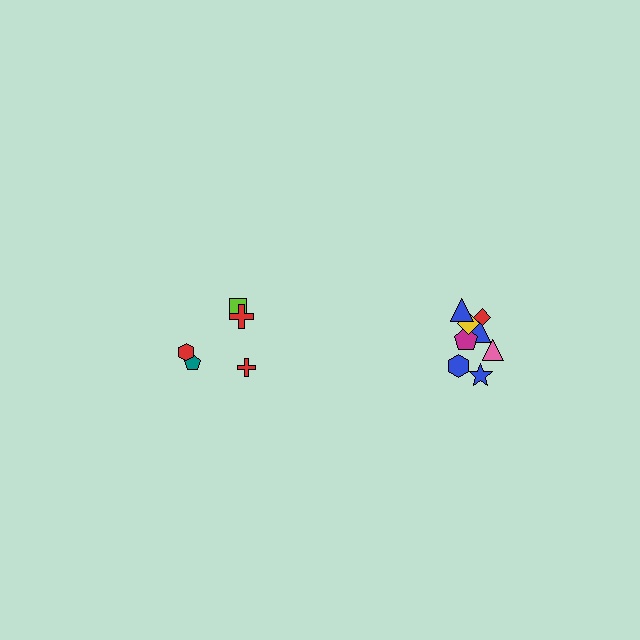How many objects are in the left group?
There are 5 objects.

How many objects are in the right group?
There are 8 objects.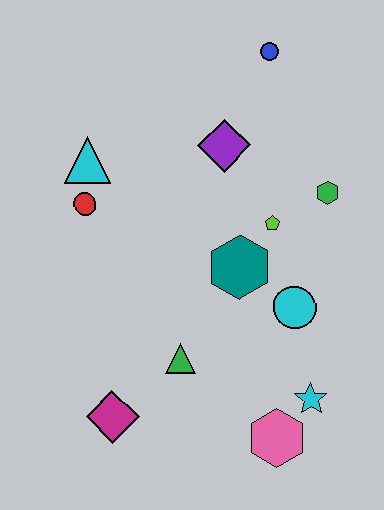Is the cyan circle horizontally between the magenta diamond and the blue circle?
No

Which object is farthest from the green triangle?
The blue circle is farthest from the green triangle.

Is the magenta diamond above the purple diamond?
No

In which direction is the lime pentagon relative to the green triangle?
The lime pentagon is above the green triangle.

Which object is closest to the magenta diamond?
The green triangle is closest to the magenta diamond.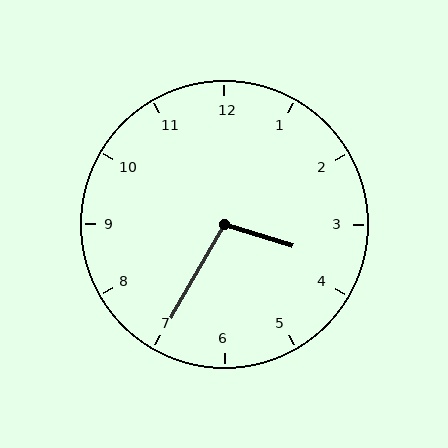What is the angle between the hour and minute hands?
Approximately 102 degrees.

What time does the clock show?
3:35.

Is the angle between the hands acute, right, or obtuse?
It is obtuse.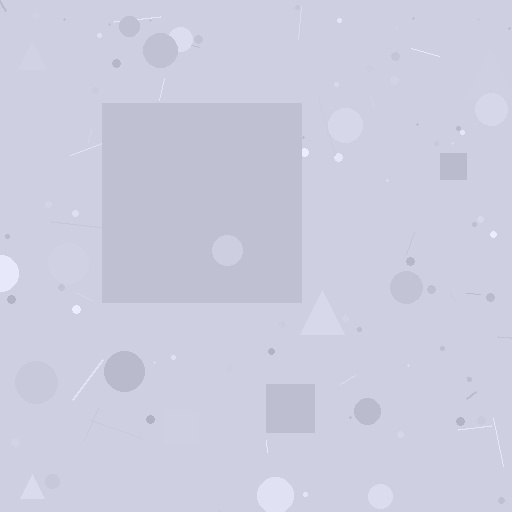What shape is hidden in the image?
A square is hidden in the image.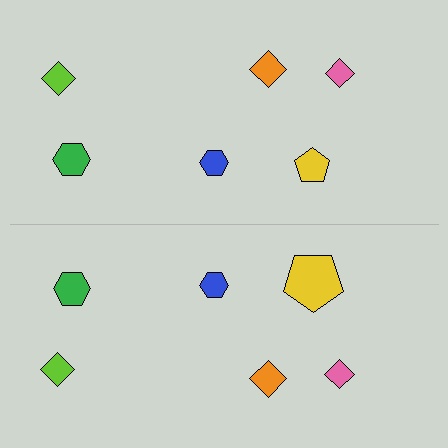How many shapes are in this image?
There are 12 shapes in this image.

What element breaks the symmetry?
The yellow pentagon on the bottom side has a different size than its mirror counterpart.